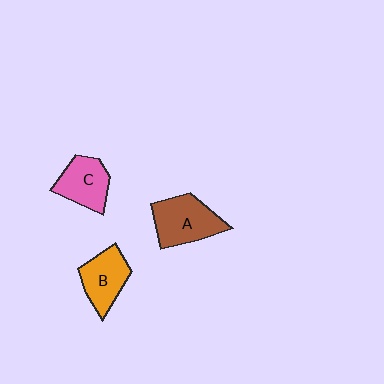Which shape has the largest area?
Shape A (brown).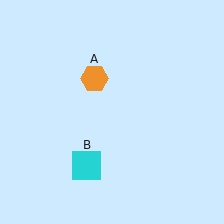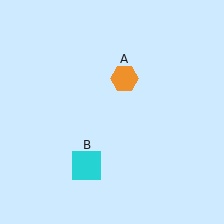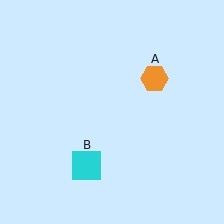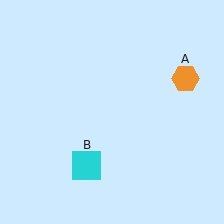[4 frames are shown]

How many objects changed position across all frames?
1 object changed position: orange hexagon (object A).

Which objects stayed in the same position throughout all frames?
Cyan square (object B) remained stationary.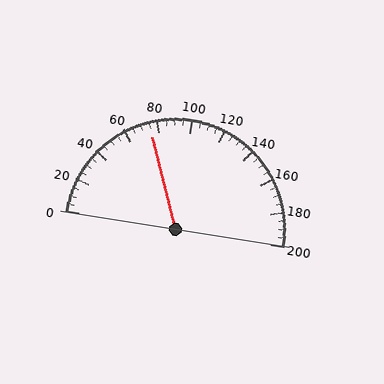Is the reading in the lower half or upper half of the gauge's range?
The reading is in the lower half of the range (0 to 200).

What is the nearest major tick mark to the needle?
The nearest major tick mark is 80.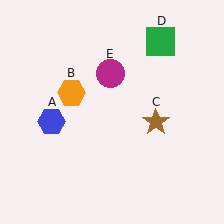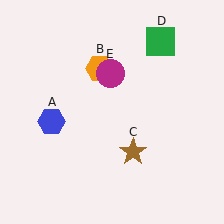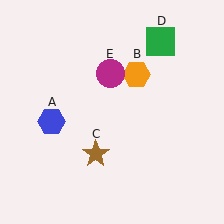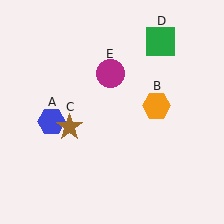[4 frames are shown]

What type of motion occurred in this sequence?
The orange hexagon (object B), brown star (object C) rotated clockwise around the center of the scene.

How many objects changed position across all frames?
2 objects changed position: orange hexagon (object B), brown star (object C).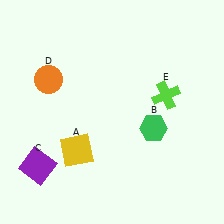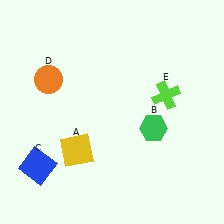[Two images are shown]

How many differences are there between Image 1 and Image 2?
There is 1 difference between the two images.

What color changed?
The square (C) changed from purple in Image 1 to blue in Image 2.